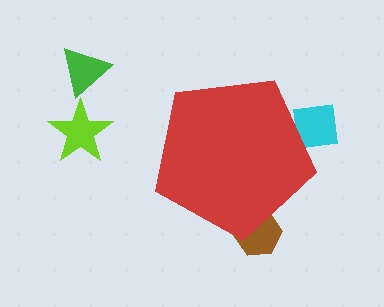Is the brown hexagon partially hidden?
Yes, the brown hexagon is partially hidden behind the red pentagon.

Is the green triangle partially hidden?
No, the green triangle is fully visible.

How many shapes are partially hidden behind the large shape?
2 shapes are partially hidden.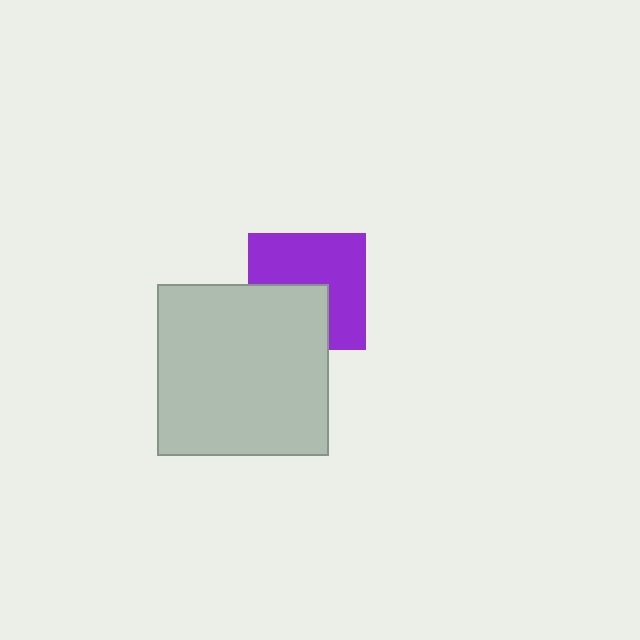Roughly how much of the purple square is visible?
About half of it is visible (roughly 60%).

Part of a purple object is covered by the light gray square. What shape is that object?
It is a square.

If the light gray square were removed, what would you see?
You would see the complete purple square.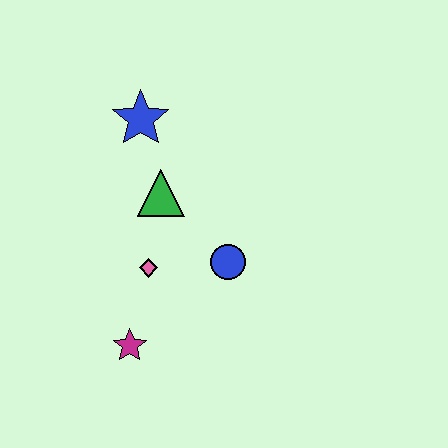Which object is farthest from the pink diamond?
The blue star is farthest from the pink diamond.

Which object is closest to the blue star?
The green triangle is closest to the blue star.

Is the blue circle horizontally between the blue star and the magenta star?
No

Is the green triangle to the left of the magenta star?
No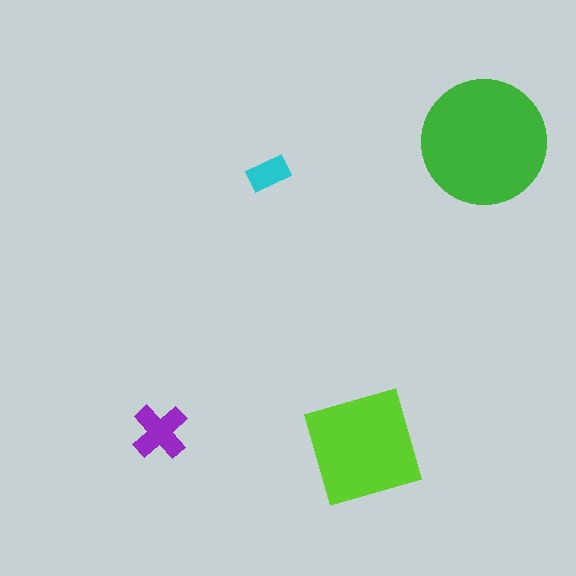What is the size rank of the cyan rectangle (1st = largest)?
4th.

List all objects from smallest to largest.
The cyan rectangle, the purple cross, the lime square, the green circle.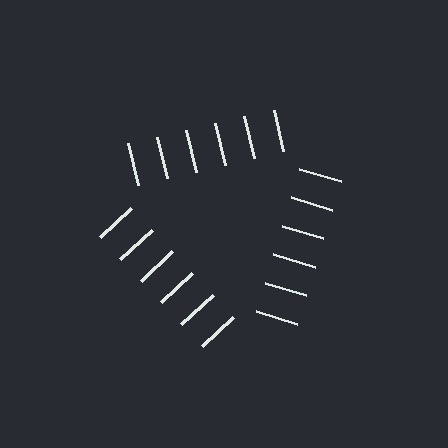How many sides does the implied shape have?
3 sides — the line-ends trace a triangle.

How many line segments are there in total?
18 — 6 along each of the 3 edges.